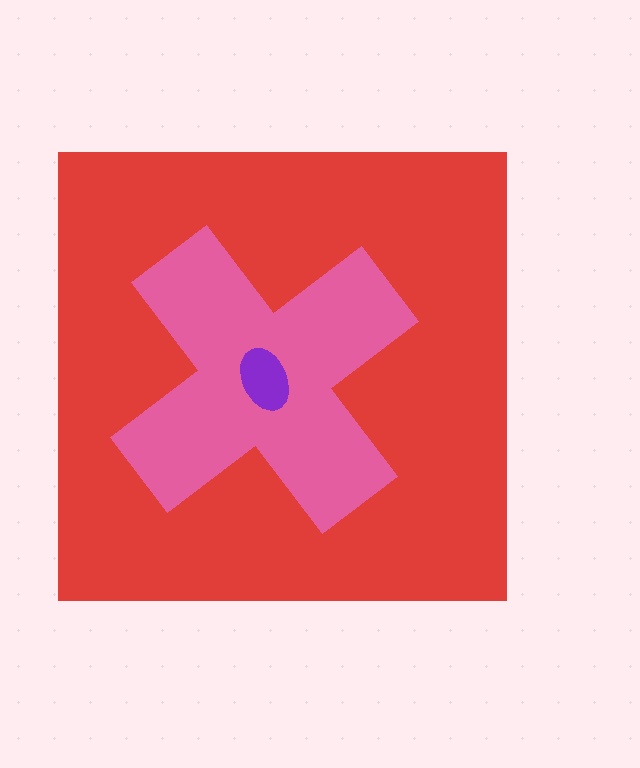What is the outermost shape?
The red square.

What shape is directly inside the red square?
The pink cross.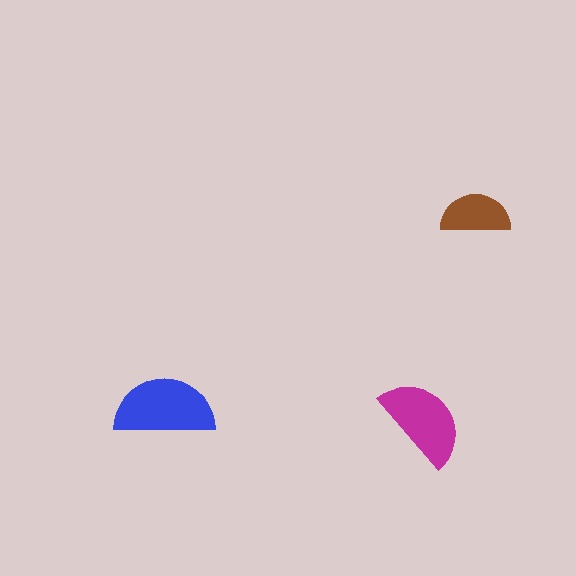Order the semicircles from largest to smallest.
the blue one, the magenta one, the brown one.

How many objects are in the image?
There are 3 objects in the image.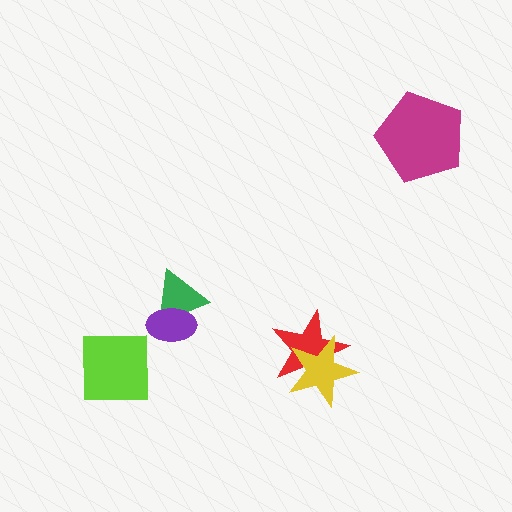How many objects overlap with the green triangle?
1 object overlaps with the green triangle.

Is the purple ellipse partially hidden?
No, no other shape covers it.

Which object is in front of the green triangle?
The purple ellipse is in front of the green triangle.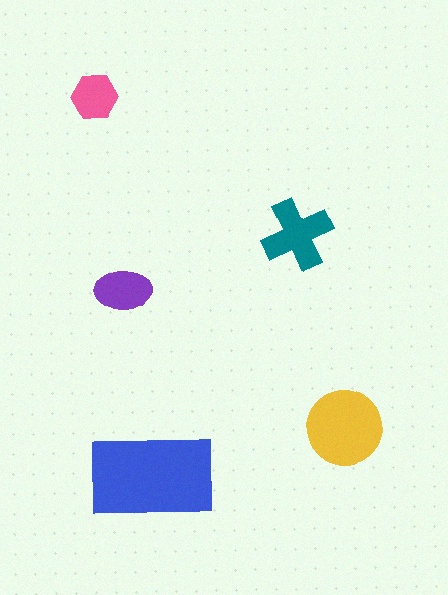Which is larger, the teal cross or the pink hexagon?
The teal cross.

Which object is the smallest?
The pink hexagon.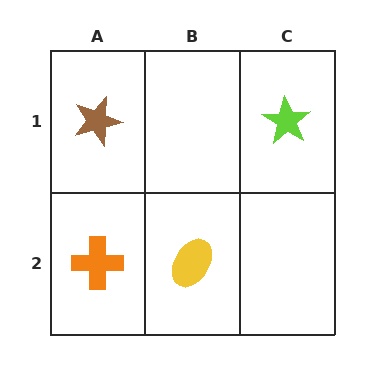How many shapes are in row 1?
2 shapes.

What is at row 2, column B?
A yellow ellipse.